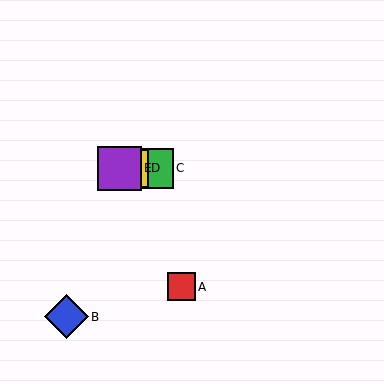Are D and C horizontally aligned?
Yes, both are at y≈168.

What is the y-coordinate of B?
Object B is at y≈317.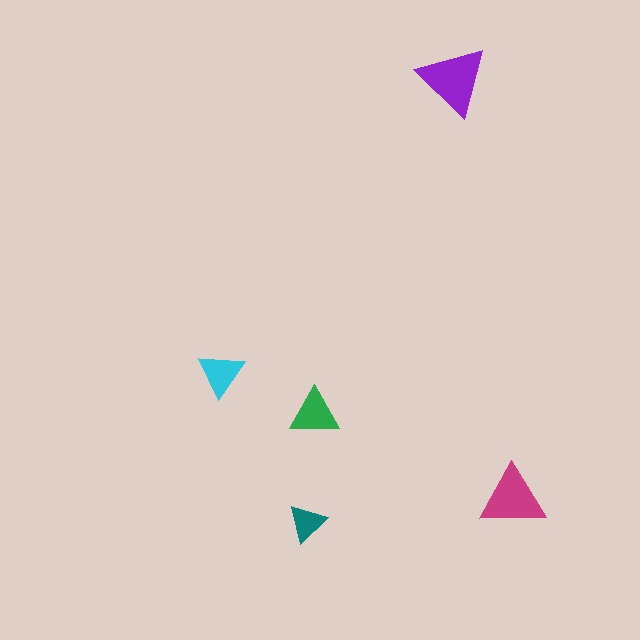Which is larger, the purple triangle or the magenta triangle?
The purple one.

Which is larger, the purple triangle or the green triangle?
The purple one.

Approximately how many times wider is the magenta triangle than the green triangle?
About 1.5 times wider.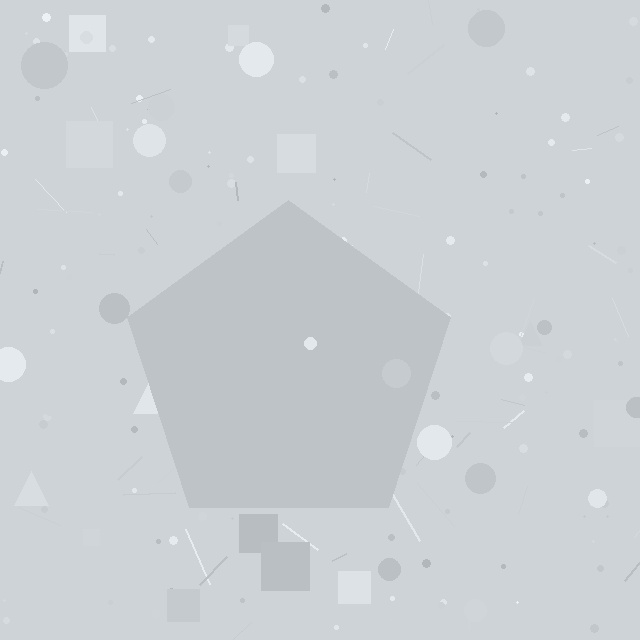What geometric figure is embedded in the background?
A pentagon is embedded in the background.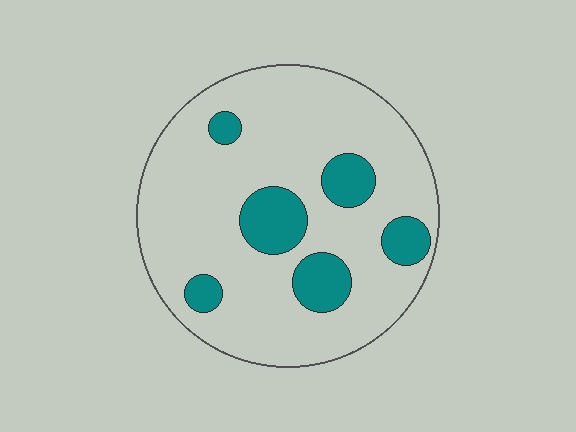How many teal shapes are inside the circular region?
6.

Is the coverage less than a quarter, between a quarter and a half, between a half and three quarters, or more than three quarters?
Less than a quarter.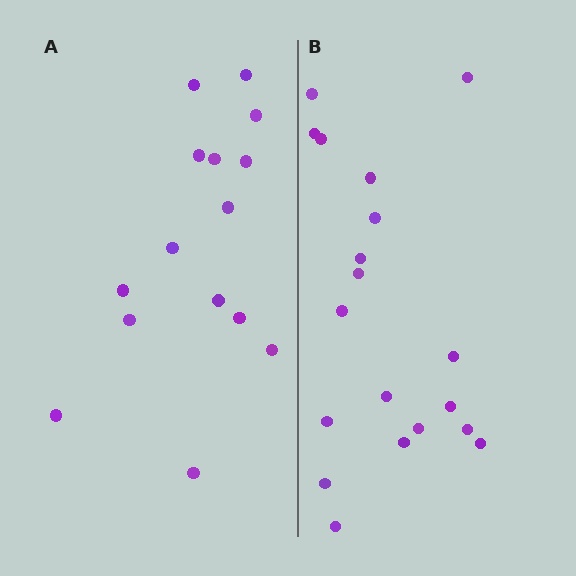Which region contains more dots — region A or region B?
Region B (the right region) has more dots.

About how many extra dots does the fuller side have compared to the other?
Region B has about 4 more dots than region A.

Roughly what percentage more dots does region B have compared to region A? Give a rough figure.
About 25% more.